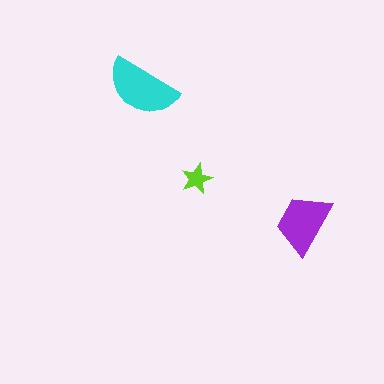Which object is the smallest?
The lime star.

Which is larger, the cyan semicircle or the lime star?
The cyan semicircle.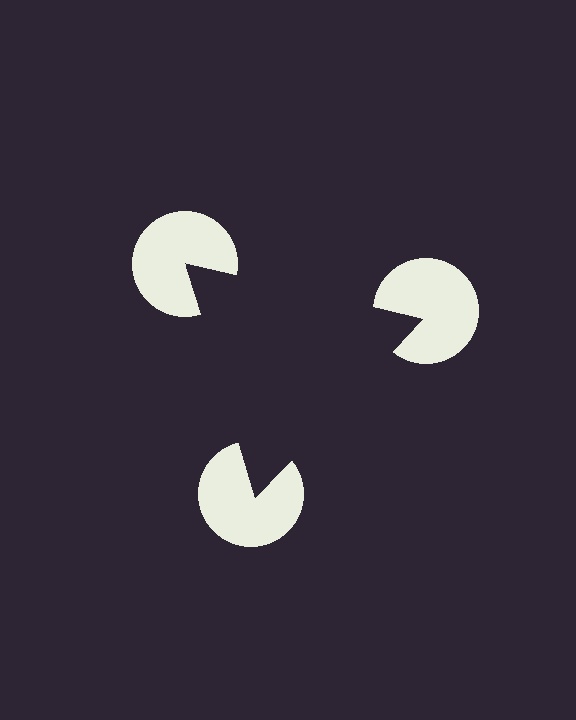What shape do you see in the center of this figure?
An illusory triangle — its edges are inferred from the aligned wedge cuts in the pac-man discs, not physically drawn.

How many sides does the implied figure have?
3 sides.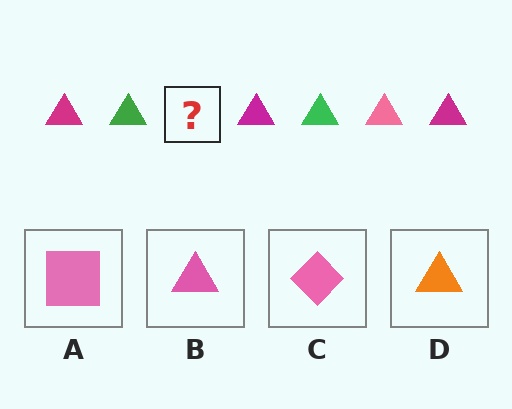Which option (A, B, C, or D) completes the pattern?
B.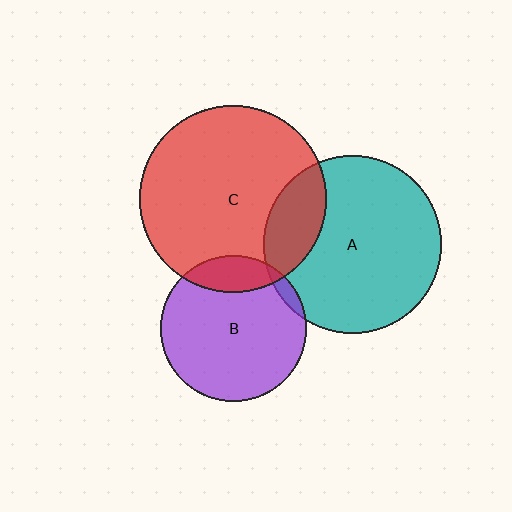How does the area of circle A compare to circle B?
Approximately 1.5 times.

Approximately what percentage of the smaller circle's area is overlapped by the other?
Approximately 5%.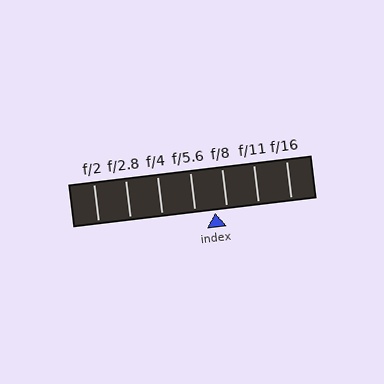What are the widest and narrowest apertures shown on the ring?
The widest aperture shown is f/2 and the narrowest is f/16.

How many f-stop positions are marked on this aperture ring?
There are 7 f-stop positions marked.